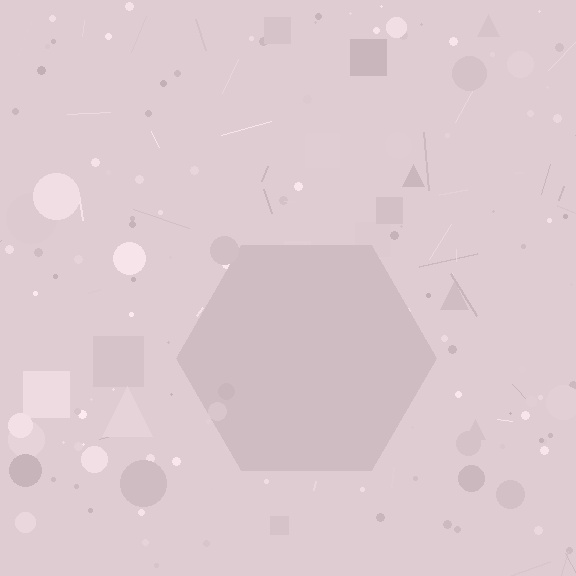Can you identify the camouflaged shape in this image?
The camouflaged shape is a hexagon.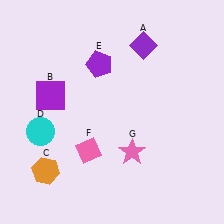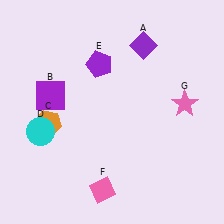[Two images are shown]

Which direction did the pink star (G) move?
The pink star (G) moved right.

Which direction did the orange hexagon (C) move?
The orange hexagon (C) moved up.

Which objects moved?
The objects that moved are: the orange hexagon (C), the pink diamond (F), the pink star (G).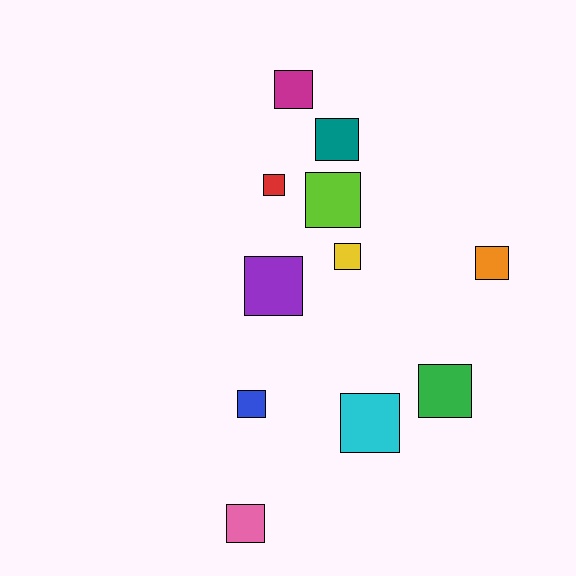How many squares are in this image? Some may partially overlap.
There are 11 squares.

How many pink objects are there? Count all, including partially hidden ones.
There is 1 pink object.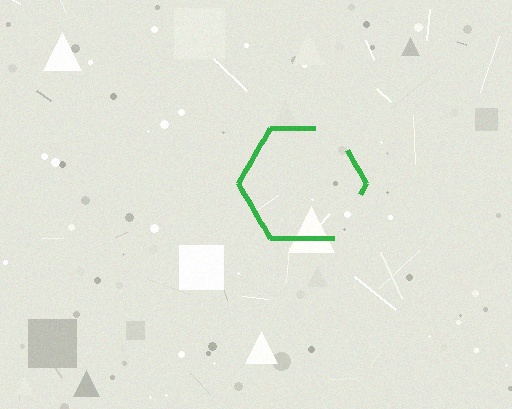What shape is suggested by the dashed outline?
The dashed outline suggests a hexagon.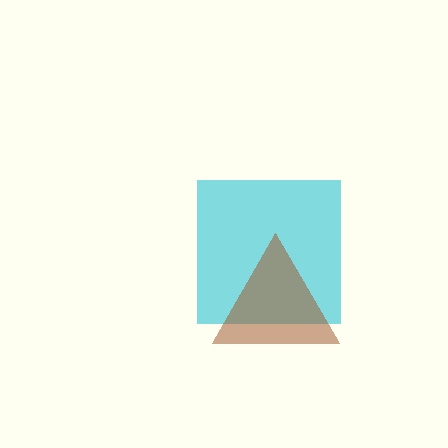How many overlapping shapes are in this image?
There are 2 overlapping shapes in the image.